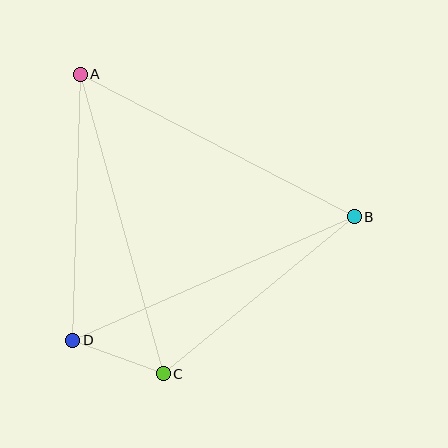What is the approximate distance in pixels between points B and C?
The distance between B and C is approximately 247 pixels.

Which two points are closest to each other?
Points C and D are closest to each other.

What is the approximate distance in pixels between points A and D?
The distance between A and D is approximately 266 pixels.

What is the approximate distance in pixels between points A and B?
The distance between A and B is approximately 309 pixels.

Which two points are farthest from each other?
Points A and C are farthest from each other.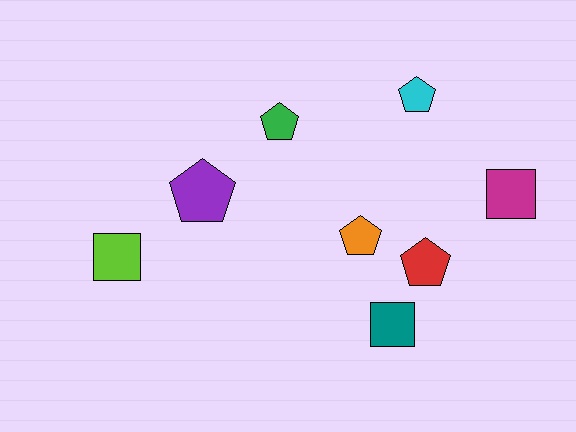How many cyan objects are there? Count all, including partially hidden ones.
There is 1 cyan object.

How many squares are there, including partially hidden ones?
There are 3 squares.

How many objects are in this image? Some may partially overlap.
There are 8 objects.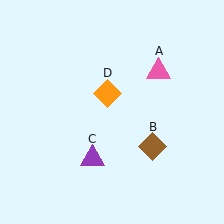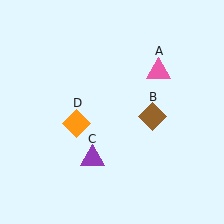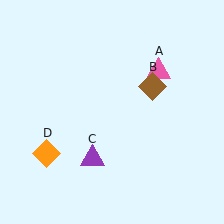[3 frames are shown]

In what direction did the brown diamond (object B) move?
The brown diamond (object B) moved up.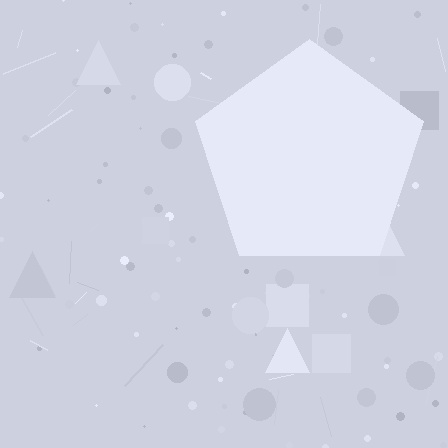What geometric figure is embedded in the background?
A pentagon is embedded in the background.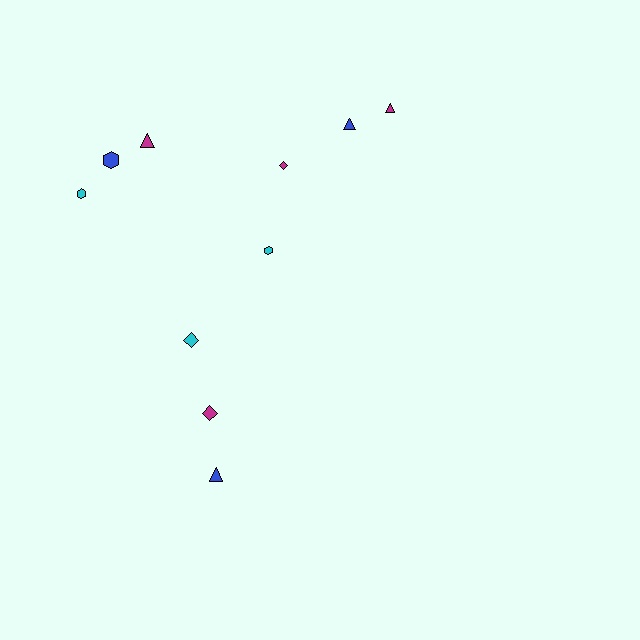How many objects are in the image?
There are 10 objects.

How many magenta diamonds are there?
There are 2 magenta diamonds.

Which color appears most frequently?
Magenta, with 4 objects.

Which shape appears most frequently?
Triangle, with 4 objects.